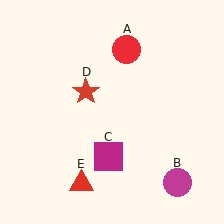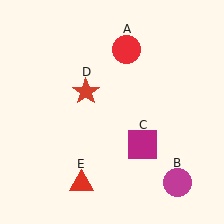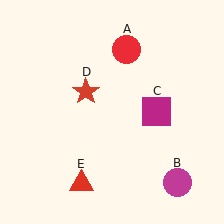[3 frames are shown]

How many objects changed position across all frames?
1 object changed position: magenta square (object C).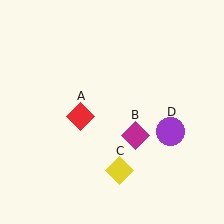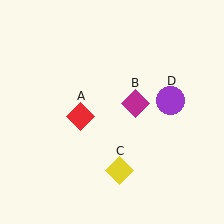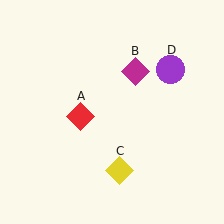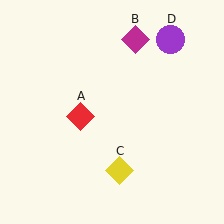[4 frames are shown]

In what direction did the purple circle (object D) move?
The purple circle (object D) moved up.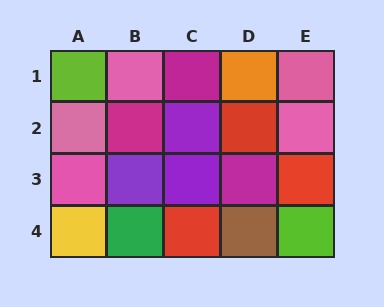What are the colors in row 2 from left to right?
Pink, magenta, purple, red, pink.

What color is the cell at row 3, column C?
Purple.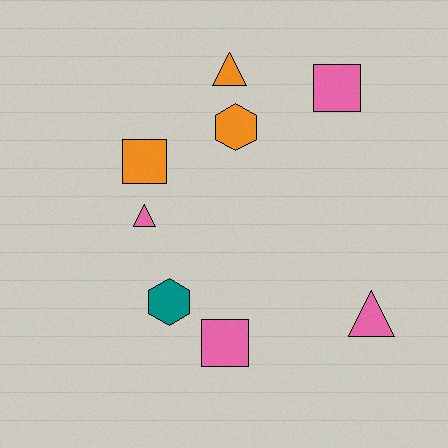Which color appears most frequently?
Pink, with 4 objects.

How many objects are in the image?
There are 8 objects.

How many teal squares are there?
There are no teal squares.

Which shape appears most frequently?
Square, with 3 objects.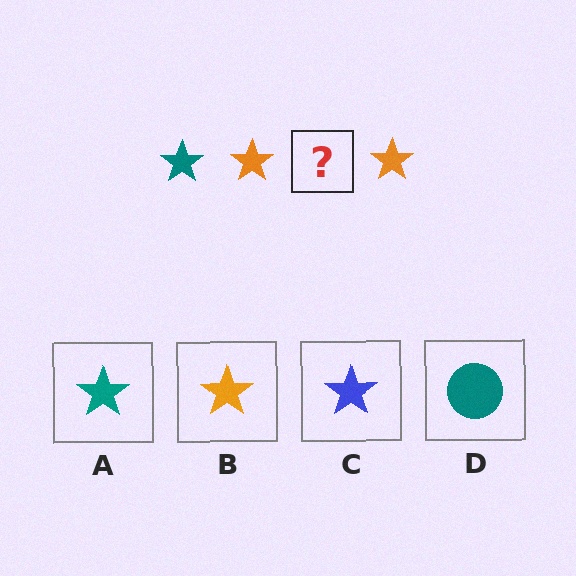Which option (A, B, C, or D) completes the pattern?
A.